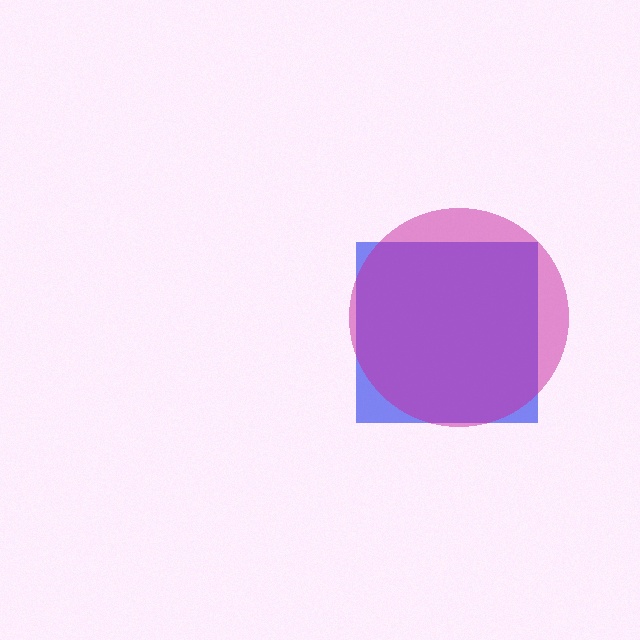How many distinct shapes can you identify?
There are 2 distinct shapes: a blue square, a magenta circle.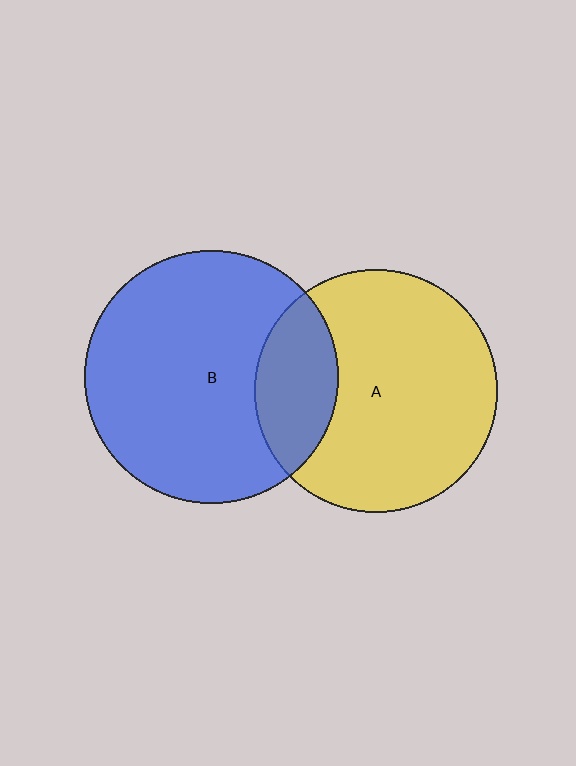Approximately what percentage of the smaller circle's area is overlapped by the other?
Approximately 25%.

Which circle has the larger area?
Circle B (blue).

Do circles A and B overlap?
Yes.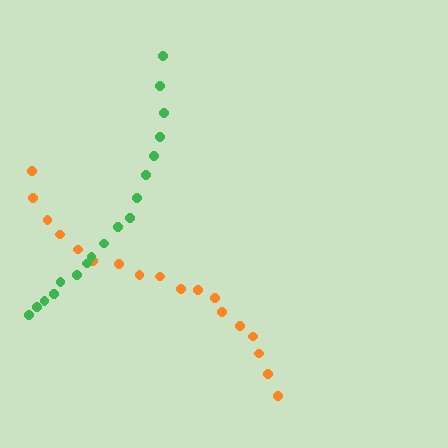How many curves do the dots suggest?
There are 2 distinct paths.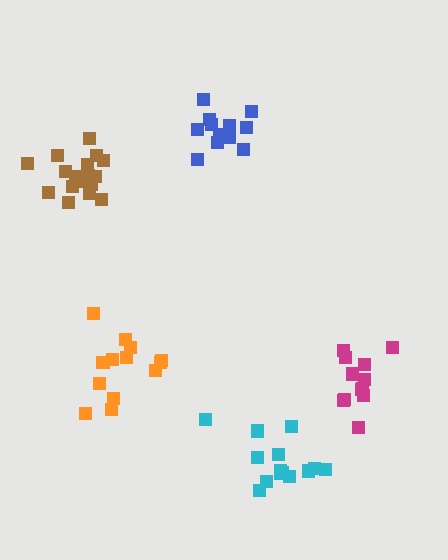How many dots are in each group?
Group 1: 14 dots, Group 2: 17 dots, Group 3: 12 dots, Group 4: 13 dots, Group 5: 12 dots (68 total).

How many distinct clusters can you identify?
There are 5 distinct clusters.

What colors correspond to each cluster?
The clusters are colored: cyan, brown, magenta, orange, blue.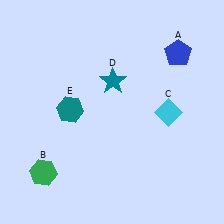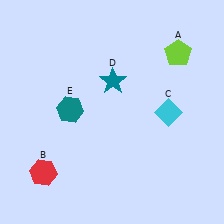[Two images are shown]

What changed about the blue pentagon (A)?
In Image 1, A is blue. In Image 2, it changed to lime.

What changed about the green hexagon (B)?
In Image 1, B is green. In Image 2, it changed to red.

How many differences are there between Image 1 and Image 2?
There are 2 differences between the two images.